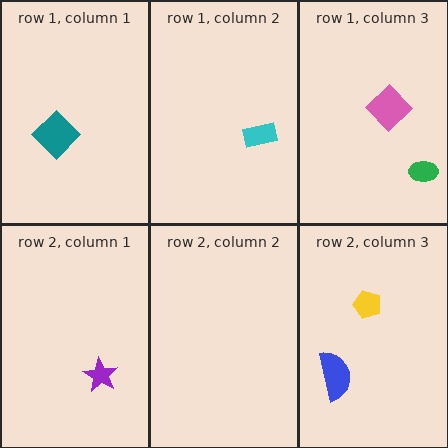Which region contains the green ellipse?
The row 1, column 3 region.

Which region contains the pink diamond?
The row 1, column 3 region.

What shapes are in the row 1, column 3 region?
The pink diamond, the green ellipse.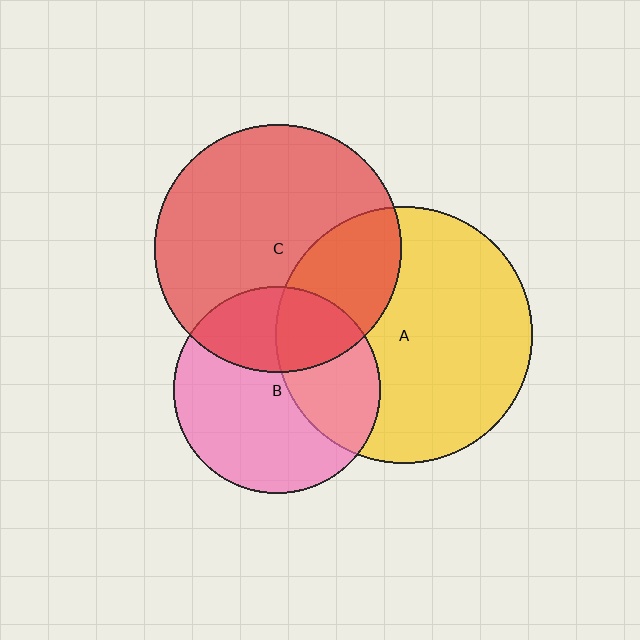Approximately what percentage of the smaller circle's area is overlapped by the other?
Approximately 30%.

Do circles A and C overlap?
Yes.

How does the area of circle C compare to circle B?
Approximately 1.4 times.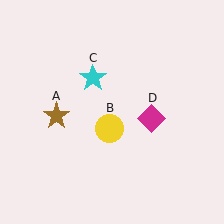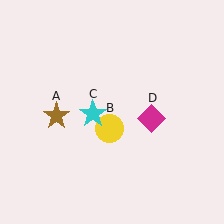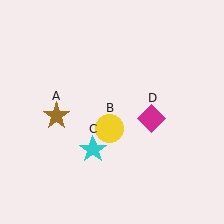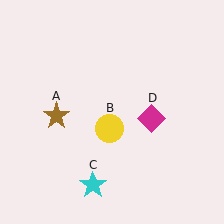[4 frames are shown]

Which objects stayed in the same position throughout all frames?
Brown star (object A) and yellow circle (object B) and magenta diamond (object D) remained stationary.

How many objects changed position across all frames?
1 object changed position: cyan star (object C).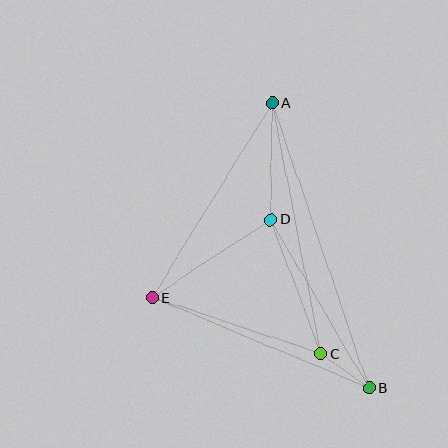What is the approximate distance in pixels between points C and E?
The distance between C and E is approximately 178 pixels.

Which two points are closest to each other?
Points B and C are closest to each other.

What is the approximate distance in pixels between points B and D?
The distance between B and D is approximately 195 pixels.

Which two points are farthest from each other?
Points A and B are farthest from each other.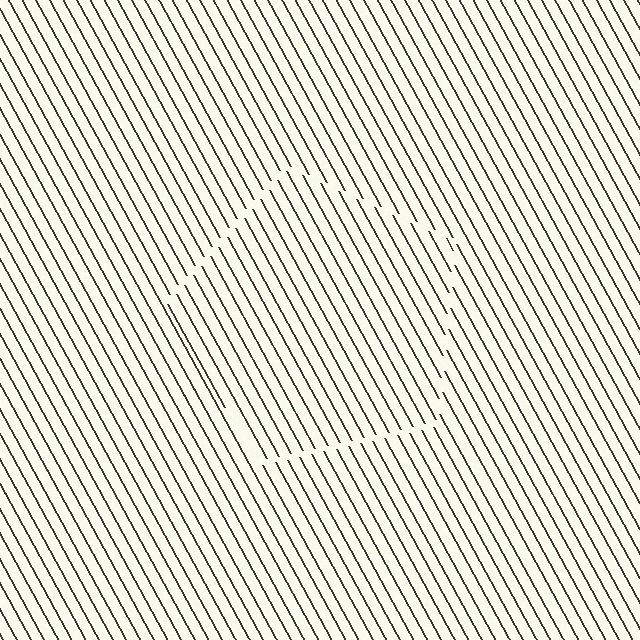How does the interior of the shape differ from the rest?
The interior of the shape contains the same grating, shifted by half a period — the contour is defined by the phase discontinuity where line-ends from the inner and outer gratings abut.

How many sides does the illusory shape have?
5 sides — the line-ends trace a pentagon.